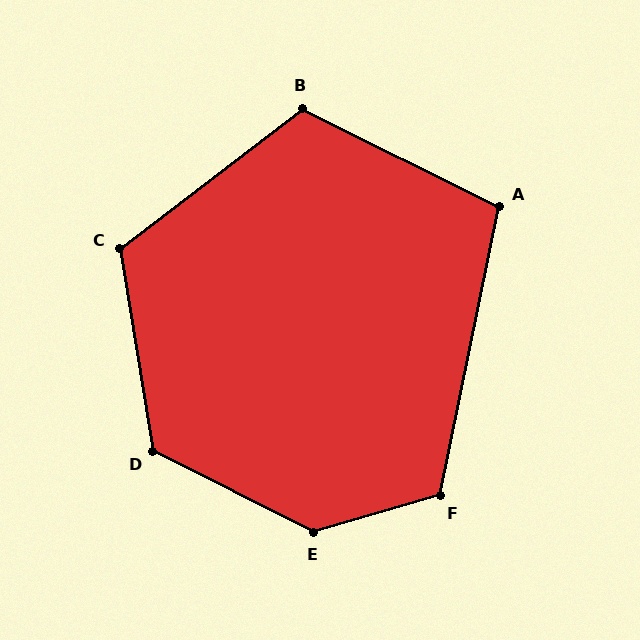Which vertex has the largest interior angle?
E, at approximately 137 degrees.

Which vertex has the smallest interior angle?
A, at approximately 105 degrees.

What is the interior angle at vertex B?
Approximately 116 degrees (obtuse).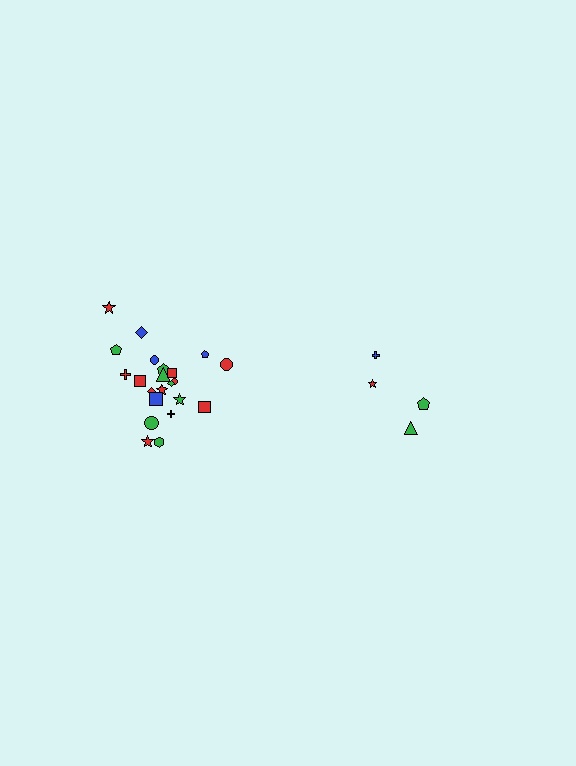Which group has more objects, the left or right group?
The left group.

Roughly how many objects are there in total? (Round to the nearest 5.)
Roughly 25 objects in total.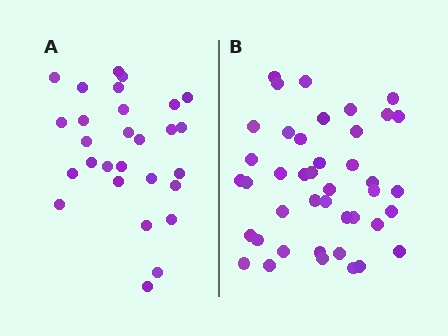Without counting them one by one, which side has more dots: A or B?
Region B (the right region) has more dots.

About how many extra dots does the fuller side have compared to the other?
Region B has approximately 15 more dots than region A.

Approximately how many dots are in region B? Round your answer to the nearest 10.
About 40 dots. (The exact count is 42, which rounds to 40.)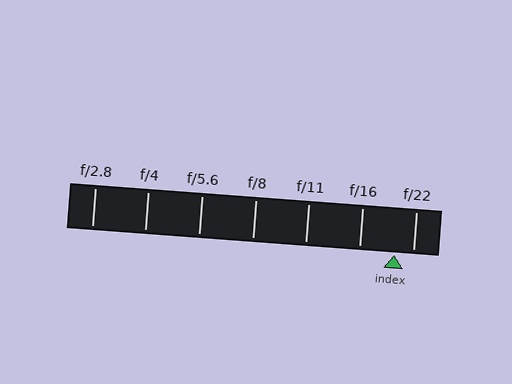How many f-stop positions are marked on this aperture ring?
There are 7 f-stop positions marked.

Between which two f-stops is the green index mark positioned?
The index mark is between f/16 and f/22.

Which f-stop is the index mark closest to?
The index mark is closest to f/22.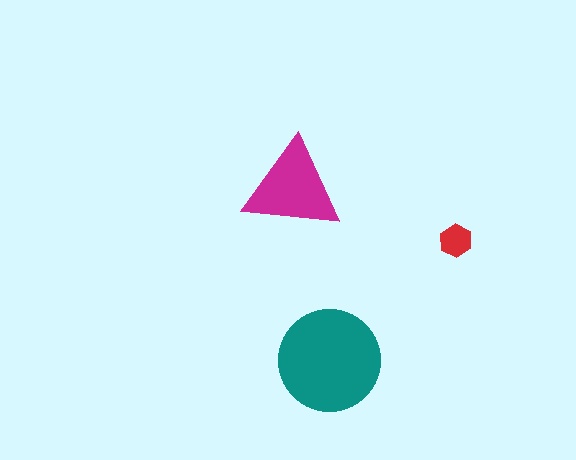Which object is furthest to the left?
The magenta triangle is leftmost.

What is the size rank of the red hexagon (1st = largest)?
3rd.